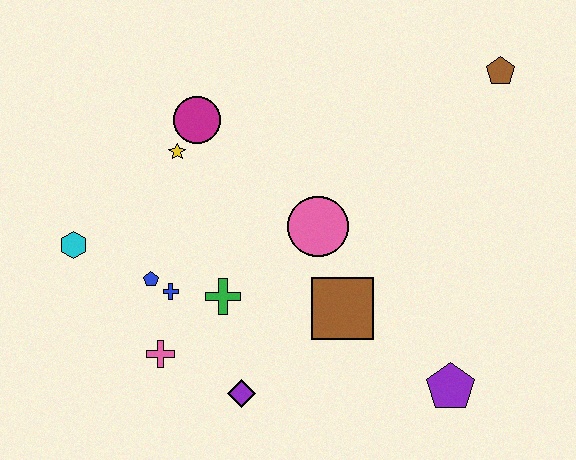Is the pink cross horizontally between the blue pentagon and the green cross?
Yes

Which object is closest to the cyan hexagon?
The blue pentagon is closest to the cyan hexagon.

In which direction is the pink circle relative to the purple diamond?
The pink circle is above the purple diamond.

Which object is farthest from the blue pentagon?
The brown pentagon is farthest from the blue pentagon.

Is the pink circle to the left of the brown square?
Yes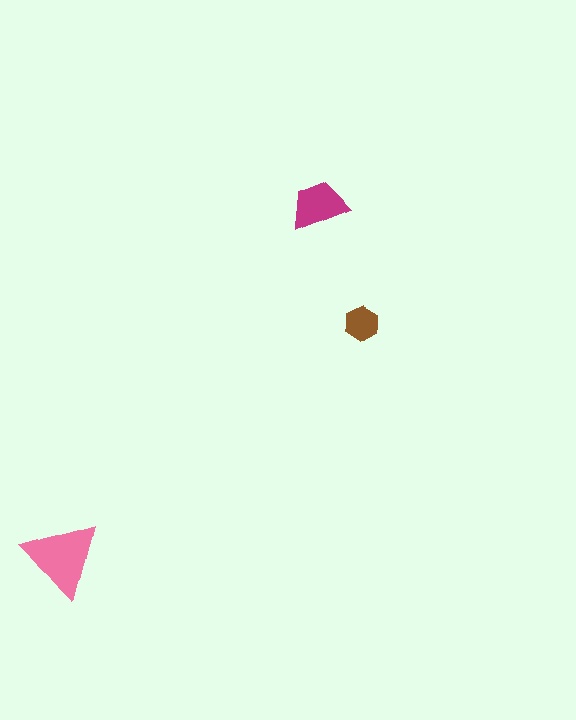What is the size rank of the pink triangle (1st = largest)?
1st.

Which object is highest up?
The magenta trapezoid is topmost.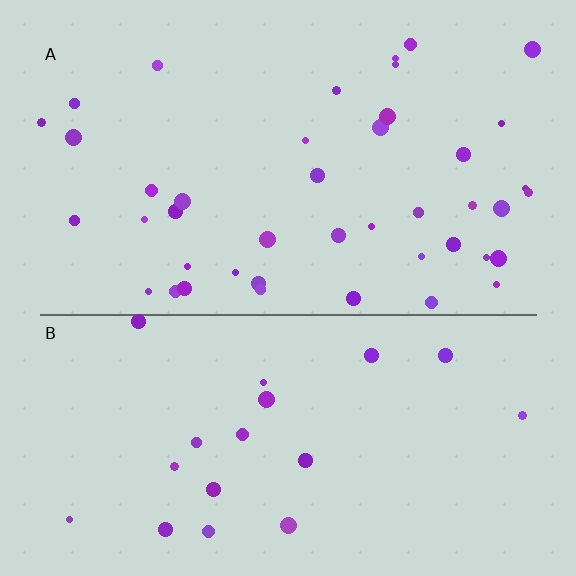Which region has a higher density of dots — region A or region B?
A (the top).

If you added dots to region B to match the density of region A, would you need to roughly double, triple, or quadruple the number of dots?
Approximately double.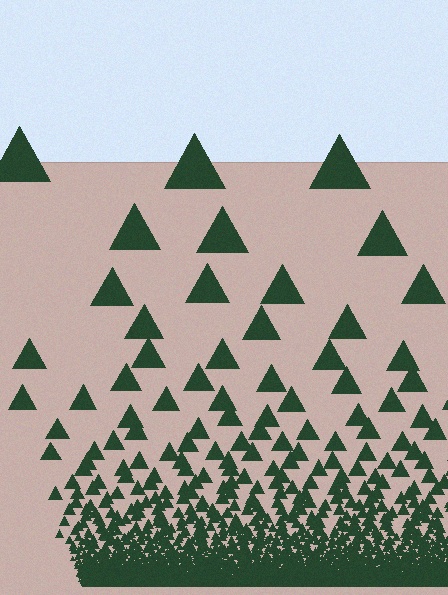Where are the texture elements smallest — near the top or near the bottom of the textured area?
Near the bottom.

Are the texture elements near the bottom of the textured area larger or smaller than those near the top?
Smaller. The gradient is inverted — elements near the bottom are smaller and denser.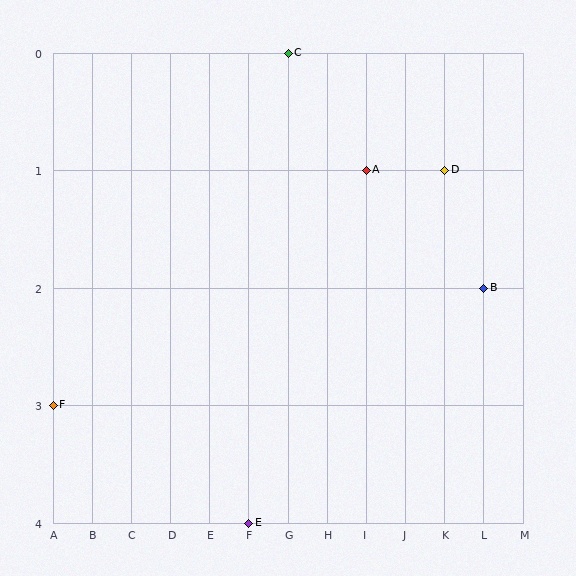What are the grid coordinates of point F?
Point F is at grid coordinates (A, 3).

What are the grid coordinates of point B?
Point B is at grid coordinates (L, 2).